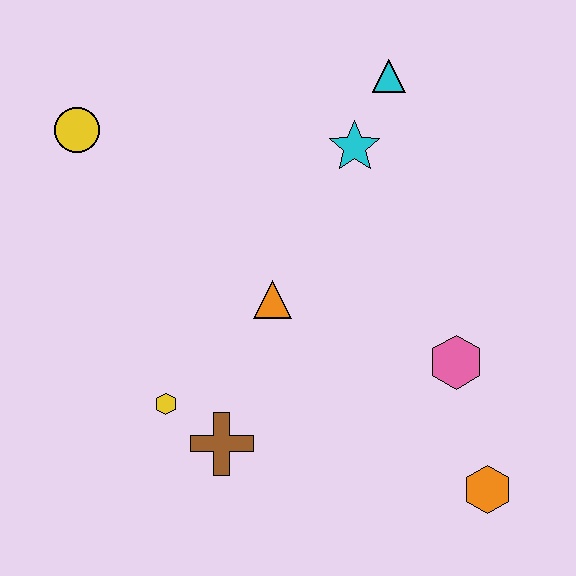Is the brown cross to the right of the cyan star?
No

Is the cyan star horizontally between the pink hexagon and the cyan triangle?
No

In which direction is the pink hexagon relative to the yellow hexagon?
The pink hexagon is to the right of the yellow hexagon.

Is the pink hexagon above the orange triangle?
No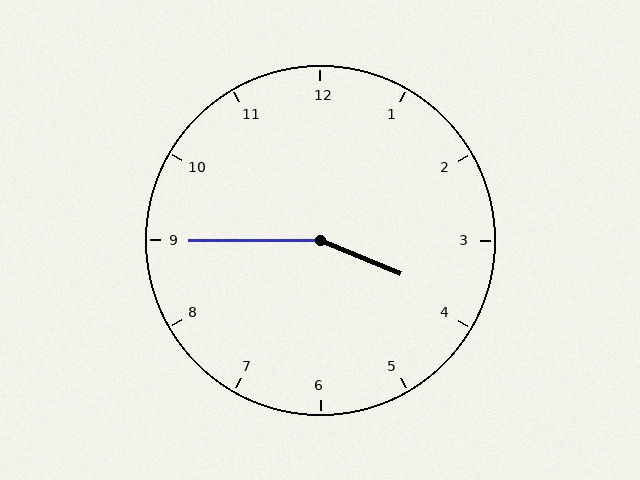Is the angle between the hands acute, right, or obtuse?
It is obtuse.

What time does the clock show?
3:45.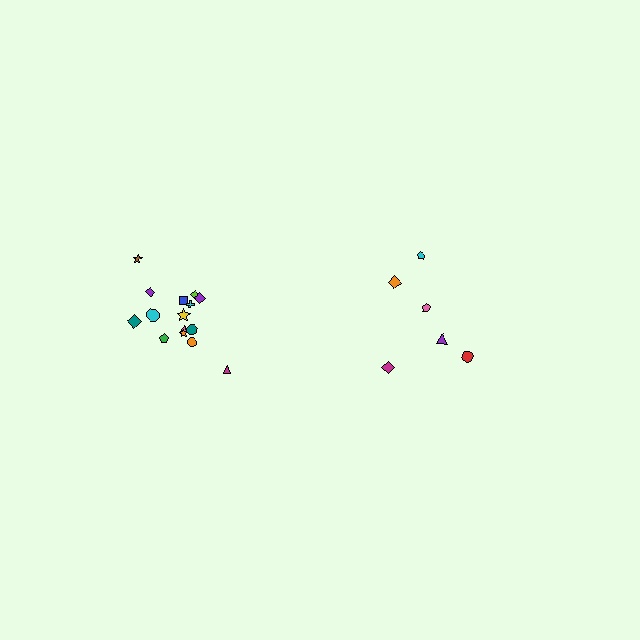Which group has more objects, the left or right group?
The left group.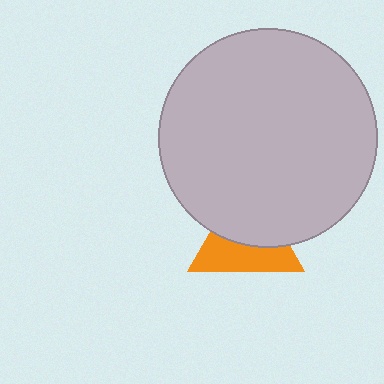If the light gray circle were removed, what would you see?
You would see the complete orange triangle.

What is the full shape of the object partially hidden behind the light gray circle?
The partially hidden object is an orange triangle.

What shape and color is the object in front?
The object in front is a light gray circle.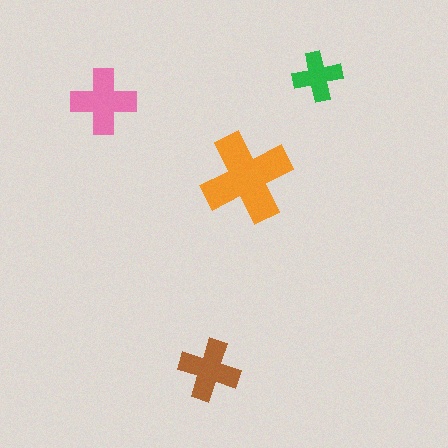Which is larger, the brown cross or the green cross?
The brown one.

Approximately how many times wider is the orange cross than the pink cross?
About 1.5 times wider.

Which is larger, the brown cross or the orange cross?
The orange one.